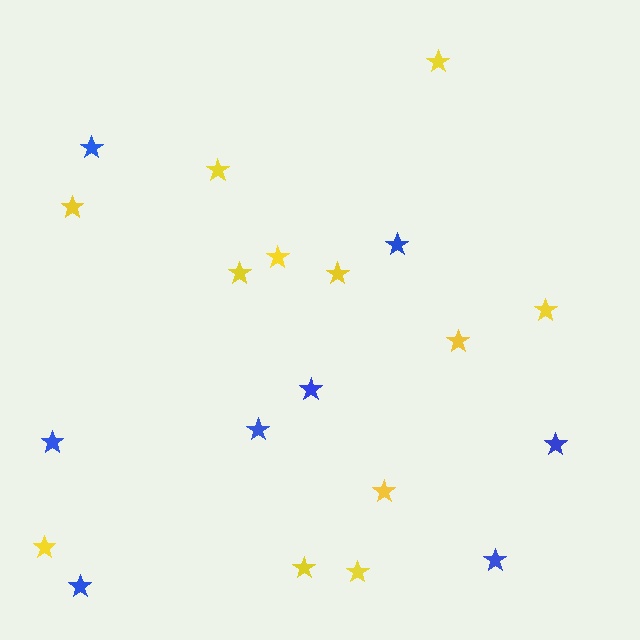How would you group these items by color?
There are 2 groups: one group of blue stars (8) and one group of yellow stars (12).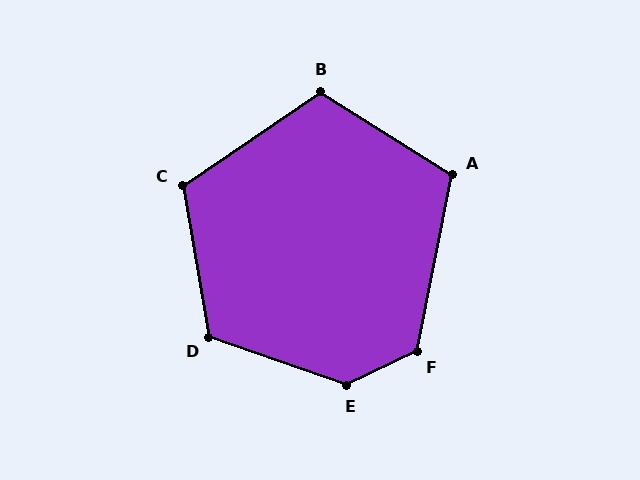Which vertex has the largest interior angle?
E, at approximately 135 degrees.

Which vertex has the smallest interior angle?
A, at approximately 111 degrees.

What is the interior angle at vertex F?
Approximately 127 degrees (obtuse).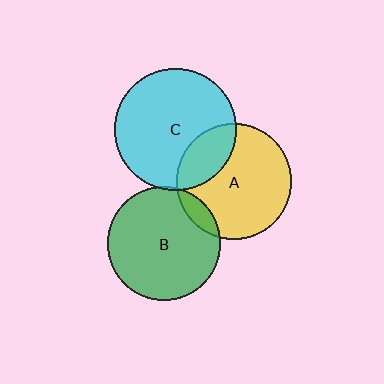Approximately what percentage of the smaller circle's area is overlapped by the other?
Approximately 10%.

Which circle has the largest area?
Circle C (cyan).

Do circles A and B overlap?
Yes.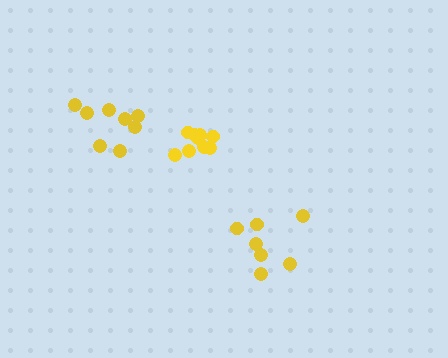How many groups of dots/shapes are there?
There are 3 groups.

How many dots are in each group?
Group 1: 8 dots, Group 2: 9 dots, Group 3: 7 dots (24 total).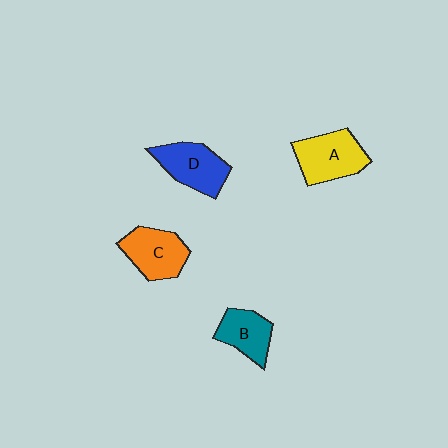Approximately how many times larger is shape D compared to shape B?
Approximately 1.3 times.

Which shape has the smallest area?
Shape B (teal).